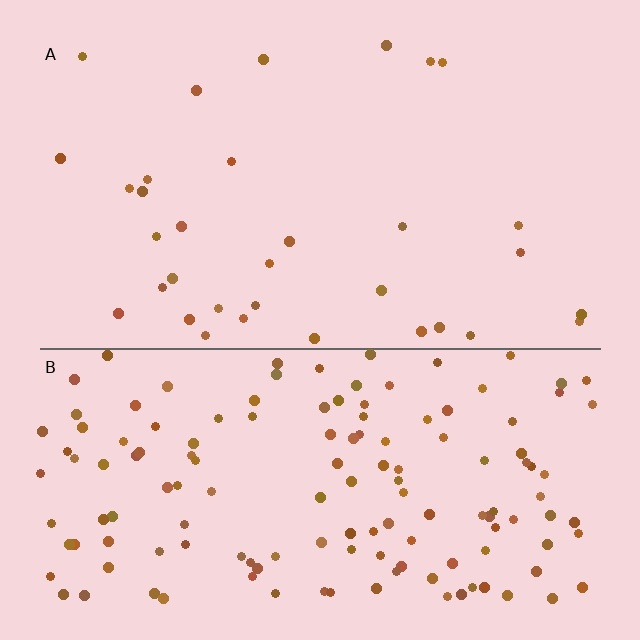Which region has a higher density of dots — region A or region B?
B (the bottom).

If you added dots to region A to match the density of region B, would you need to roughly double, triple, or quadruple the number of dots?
Approximately quadruple.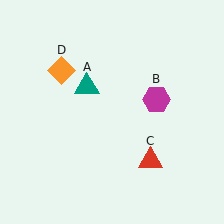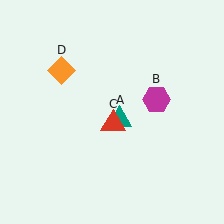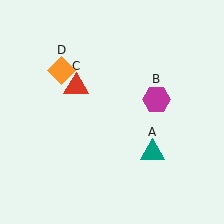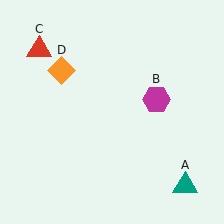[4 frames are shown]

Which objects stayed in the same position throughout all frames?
Magenta hexagon (object B) and orange diamond (object D) remained stationary.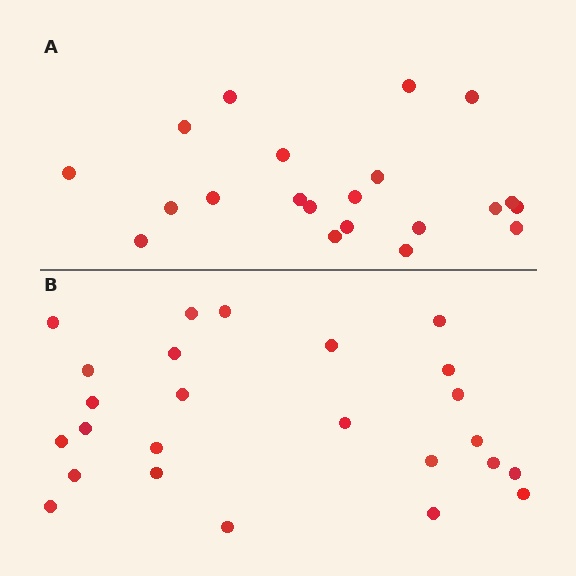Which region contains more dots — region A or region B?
Region B (the bottom region) has more dots.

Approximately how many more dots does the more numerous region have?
Region B has about 4 more dots than region A.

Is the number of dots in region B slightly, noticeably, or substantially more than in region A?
Region B has only slightly more — the two regions are fairly close. The ratio is roughly 1.2 to 1.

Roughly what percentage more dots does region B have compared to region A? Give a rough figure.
About 20% more.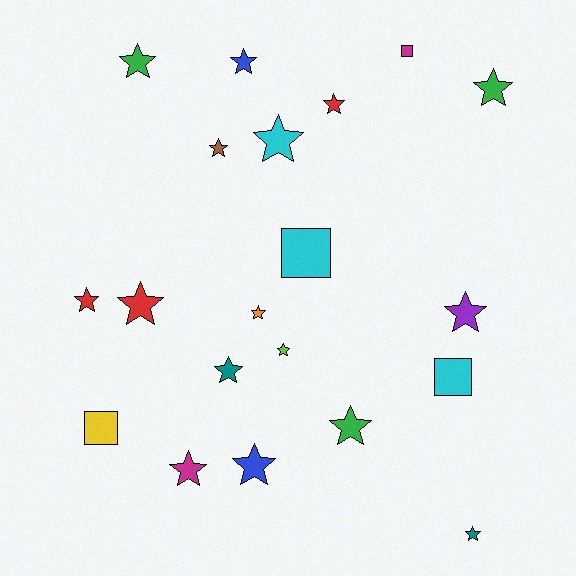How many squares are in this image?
There are 4 squares.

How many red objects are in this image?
There are 3 red objects.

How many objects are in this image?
There are 20 objects.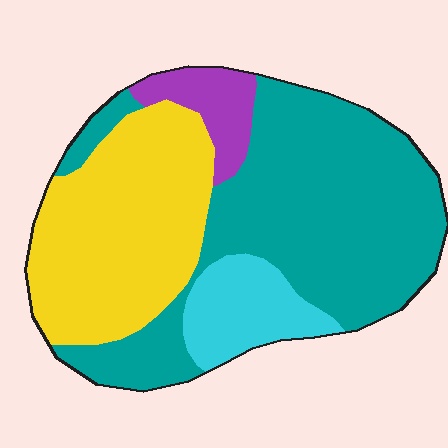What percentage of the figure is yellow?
Yellow covers around 35% of the figure.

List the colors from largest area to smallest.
From largest to smallest: teal, yellow, cyan, purple.